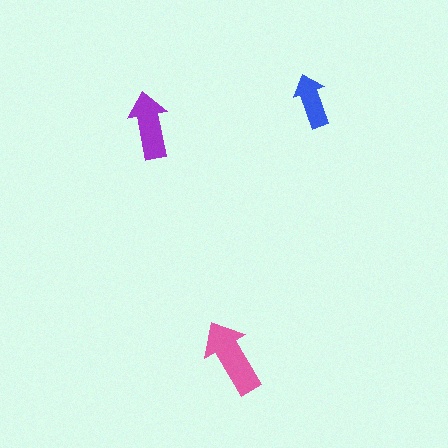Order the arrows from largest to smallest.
the pink one, the purple one, the blue one.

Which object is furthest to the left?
The purple arrow is leftmost.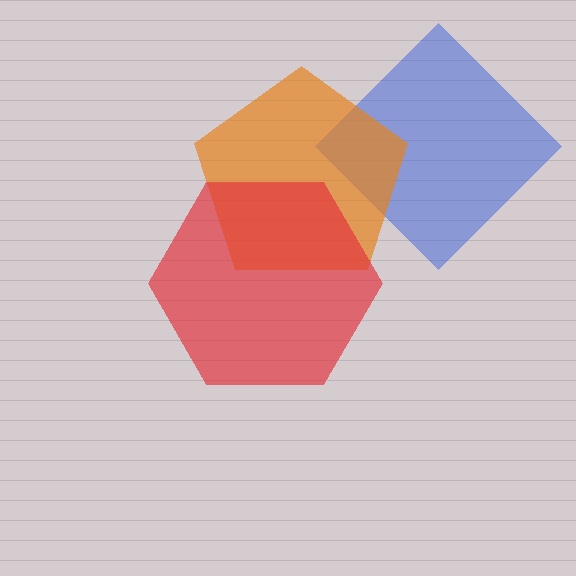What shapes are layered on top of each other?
The layered shapes are: a blue diamond, an orange pentagon, a red hexagon.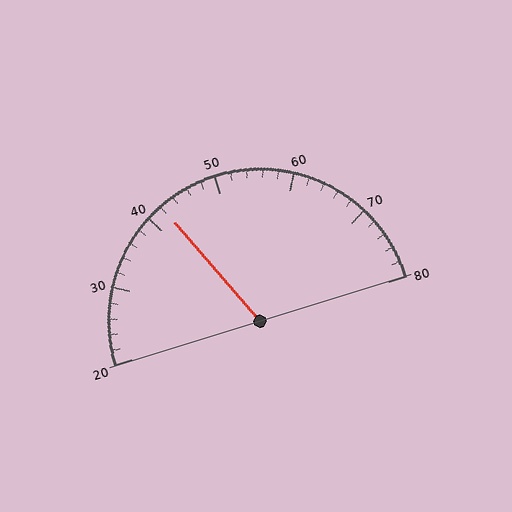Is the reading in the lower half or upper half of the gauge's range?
The reading is in the lower half of the range (20 to 80).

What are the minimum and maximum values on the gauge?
The gauge ranges from 20 to 80.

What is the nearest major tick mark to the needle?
The nearest major tick mark is 40.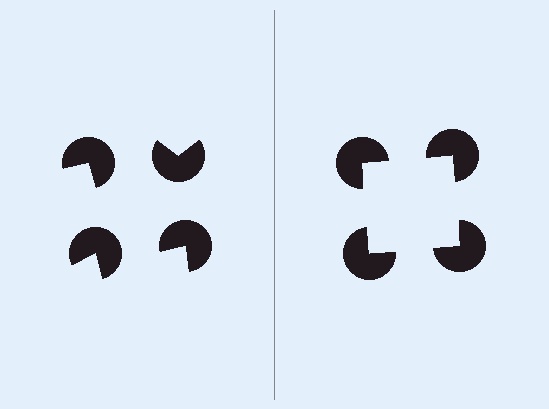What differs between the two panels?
The pac-man discs are positioned identically on both sides; only the wedge orientations differ. On the right they align to a square; on the left they are misaligned.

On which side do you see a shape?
An illusory square appears on the right side. On the left side the wedge cuts are rotated, so no coherent shape forms.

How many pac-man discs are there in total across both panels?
8 — 4 on each side.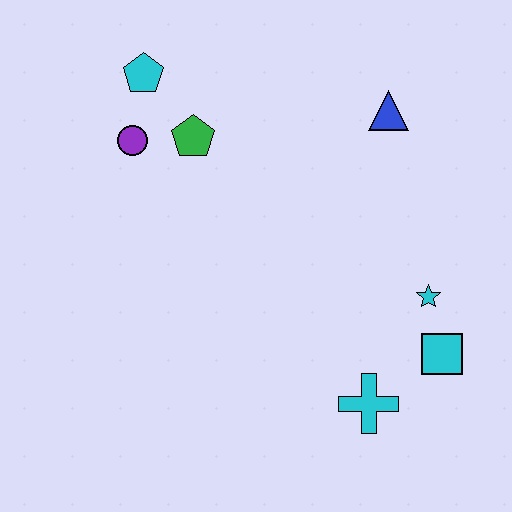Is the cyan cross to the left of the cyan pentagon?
No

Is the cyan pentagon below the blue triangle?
No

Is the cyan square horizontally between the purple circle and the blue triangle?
No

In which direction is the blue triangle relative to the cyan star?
The blue triangle is above the cyan star.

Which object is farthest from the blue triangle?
The cyan cross is farthest from the blue triangle.